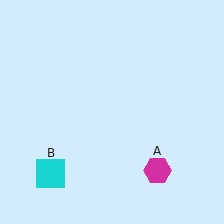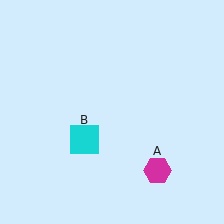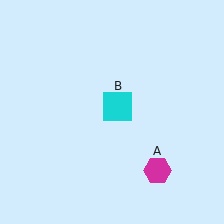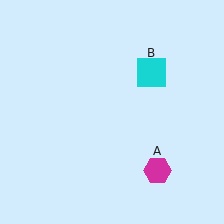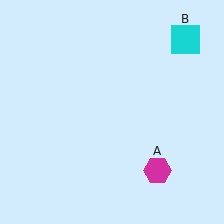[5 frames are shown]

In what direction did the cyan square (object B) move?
The cyan square (object B) moved up and to the right.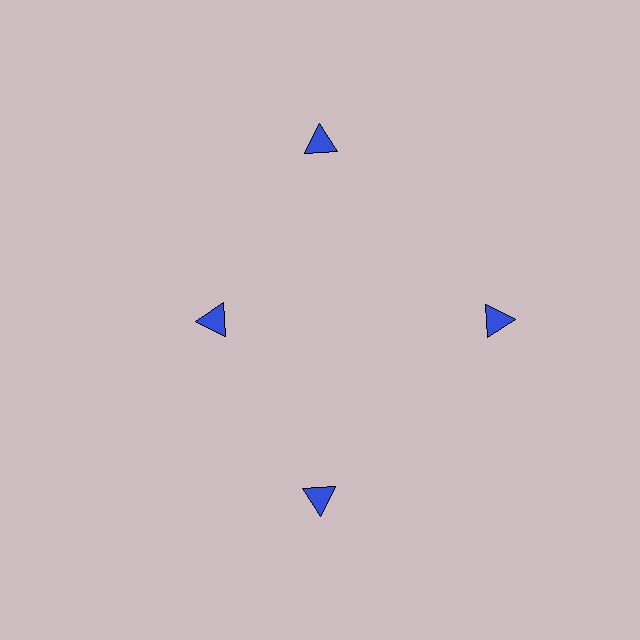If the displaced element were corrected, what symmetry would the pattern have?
It would have 4-fold rotational symmetry — the pattern would map onto itself every 90 degrees.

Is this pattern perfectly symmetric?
No. The 4 blue triangles are arranged in a ring, but one element near the 9 o'clock position is pulled inward toward the center, breaking the 4-fold rotational symmetry.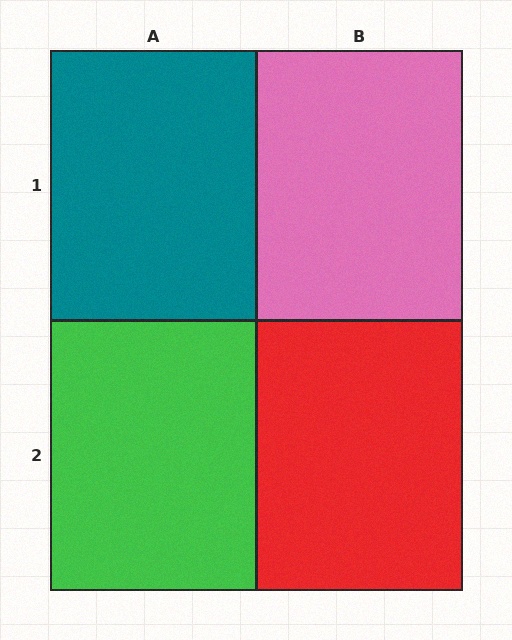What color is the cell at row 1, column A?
Teal.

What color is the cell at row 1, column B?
Pink.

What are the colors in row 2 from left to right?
Green, red.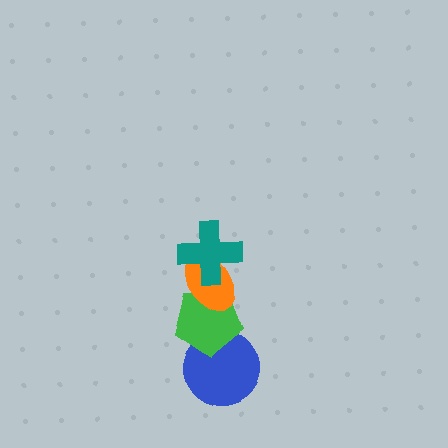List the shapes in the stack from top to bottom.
From top to bottom: the teal cross, the orange ellipse, the green pentagon, the blue circle.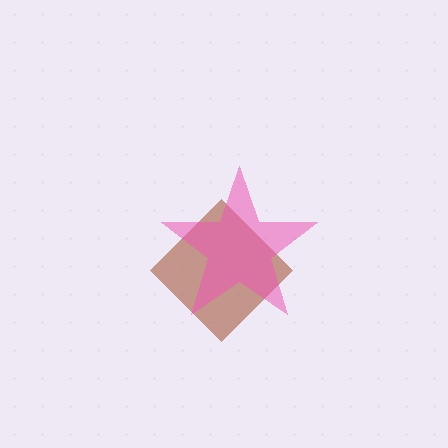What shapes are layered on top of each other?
The layered shapes are: a brown diamond, a pink star.